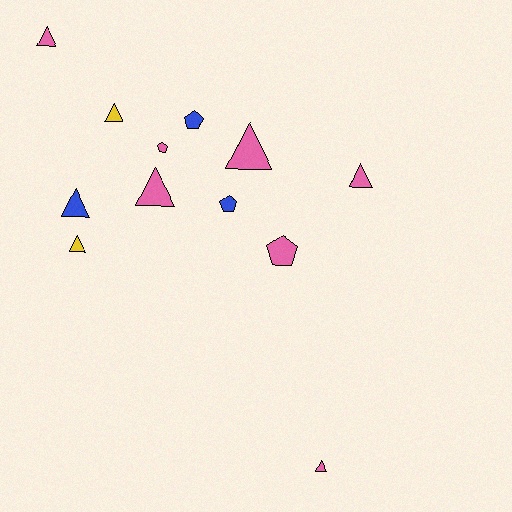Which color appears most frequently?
Pink, with 7 objects.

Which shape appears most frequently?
Triangle, with 8 objects.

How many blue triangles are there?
There is 1 blue triangle.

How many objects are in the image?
There are 12 objects.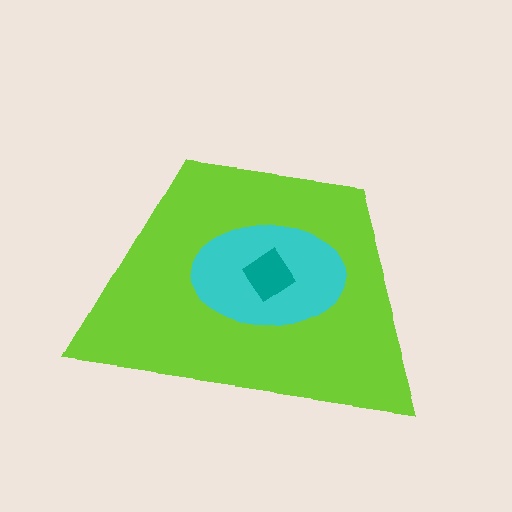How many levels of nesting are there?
3.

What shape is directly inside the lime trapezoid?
The cyan ellipse.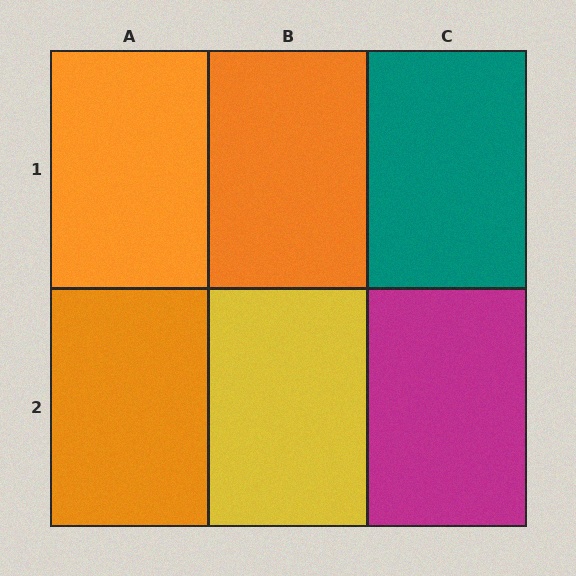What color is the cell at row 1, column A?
Orange.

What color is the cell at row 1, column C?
Teal.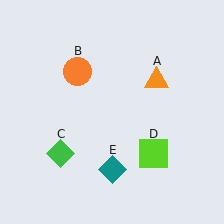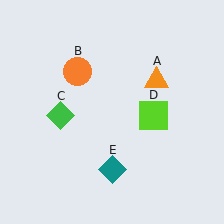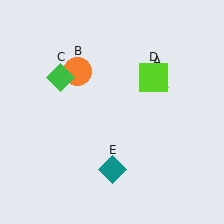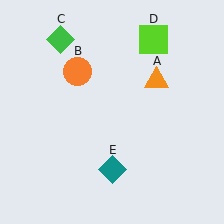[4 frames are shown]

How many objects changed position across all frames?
2 objects changed position: green diamond (object C), lime square (object D).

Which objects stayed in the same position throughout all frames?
Orange triangle (object A) and orange circle (object B) and teal diamond (object E) remained stationary.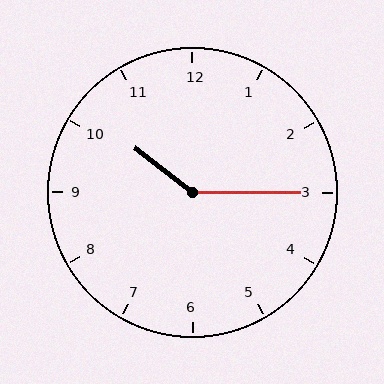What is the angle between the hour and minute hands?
Approximately 142 degrees.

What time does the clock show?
10:15.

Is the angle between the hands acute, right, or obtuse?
It is obtuse.